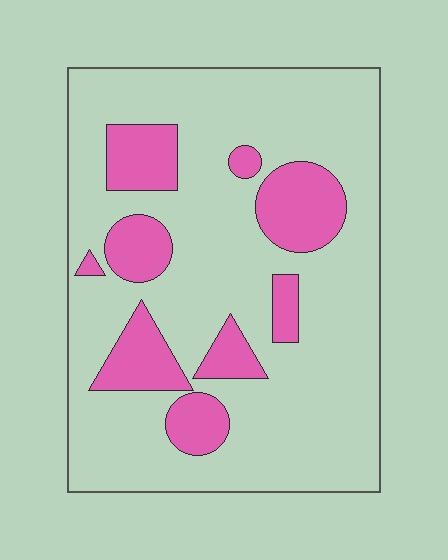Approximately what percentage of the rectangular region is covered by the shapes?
Approximately 20%.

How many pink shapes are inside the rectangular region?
9.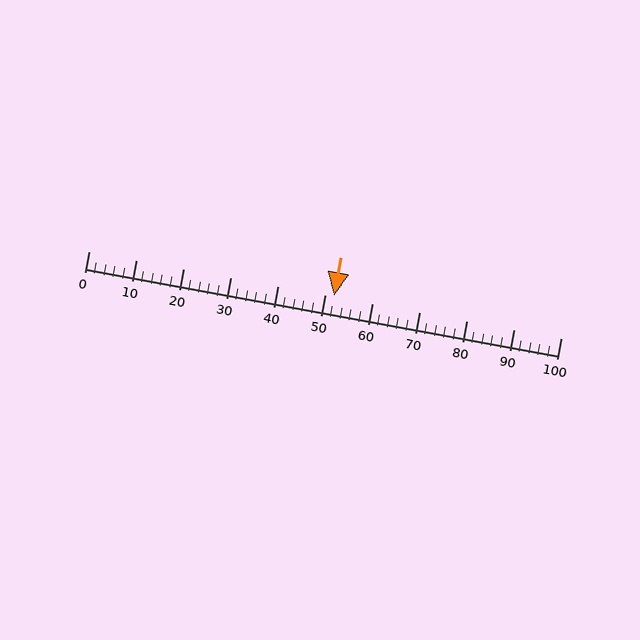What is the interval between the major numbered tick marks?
The major tick marks are spaced 10 units apart.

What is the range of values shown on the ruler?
The ruler shows values from 0 to 100.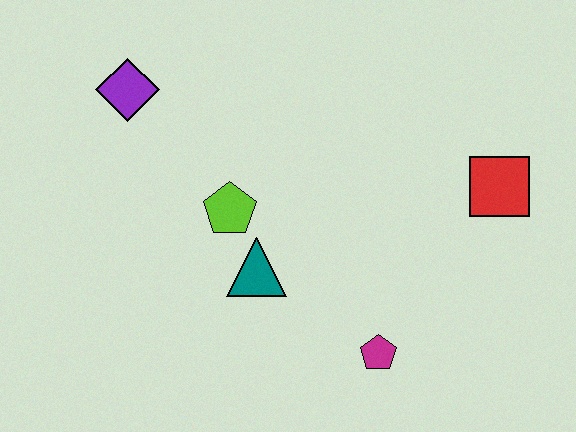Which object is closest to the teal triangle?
The lime pentagon is closest to the teal triangle.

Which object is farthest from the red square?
The purple diamond is farthest from the red square.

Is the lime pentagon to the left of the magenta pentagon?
Yes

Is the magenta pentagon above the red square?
No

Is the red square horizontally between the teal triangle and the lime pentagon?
No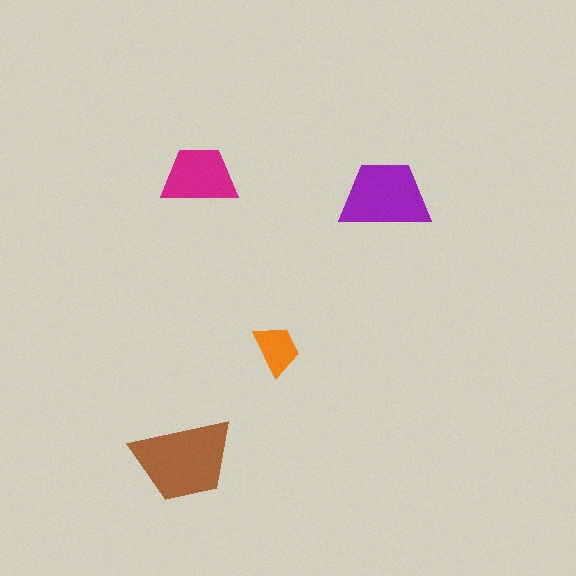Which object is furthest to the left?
The brown trapezoid is leftmost.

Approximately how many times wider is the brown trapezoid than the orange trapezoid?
About 2 times wider.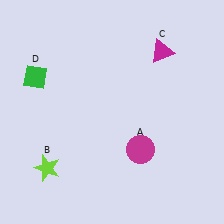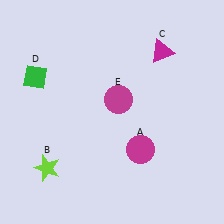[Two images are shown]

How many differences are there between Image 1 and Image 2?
There is 1 difference between the two images.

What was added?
A magenta circle (E) was added in Image 2.